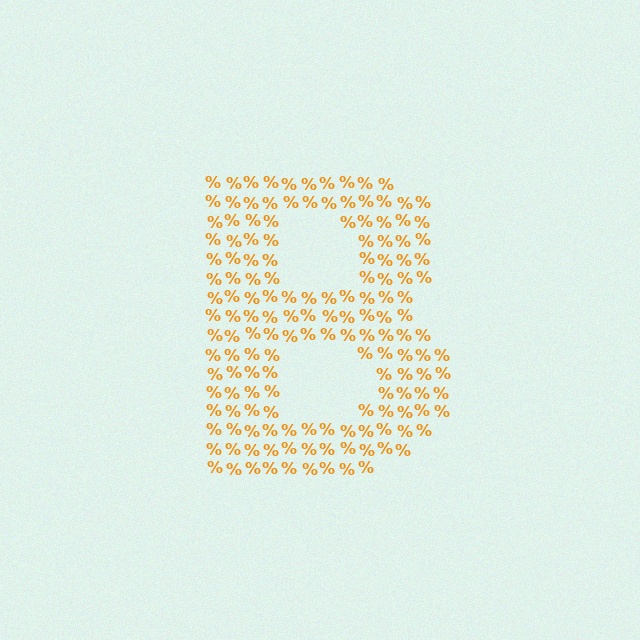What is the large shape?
The large shape is the letter B.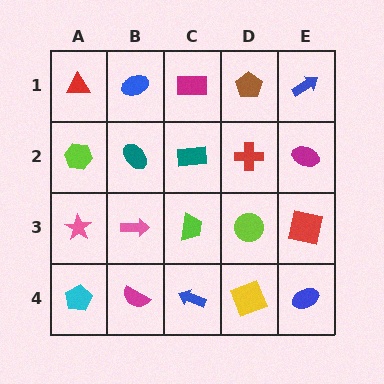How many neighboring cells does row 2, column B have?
4.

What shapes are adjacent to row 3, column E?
A magenta ellipse (row 2, column E), a blue ellipse (row 4, column E), a lime circle (row 3, column D).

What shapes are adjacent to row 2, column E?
A blue arrow (row 1, column E), a red square (row 3, column E), a red cross (row 2, column D).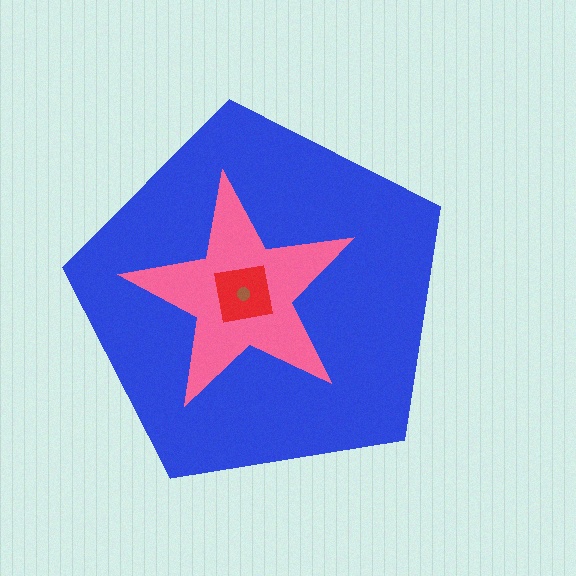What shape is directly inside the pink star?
The red square.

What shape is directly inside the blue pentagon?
The pink star.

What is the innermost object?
The brown circle.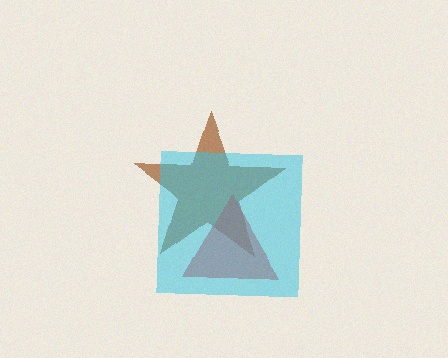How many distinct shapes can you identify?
There are 3 distinct shapes: a brown star, a red triangle, a cyan square.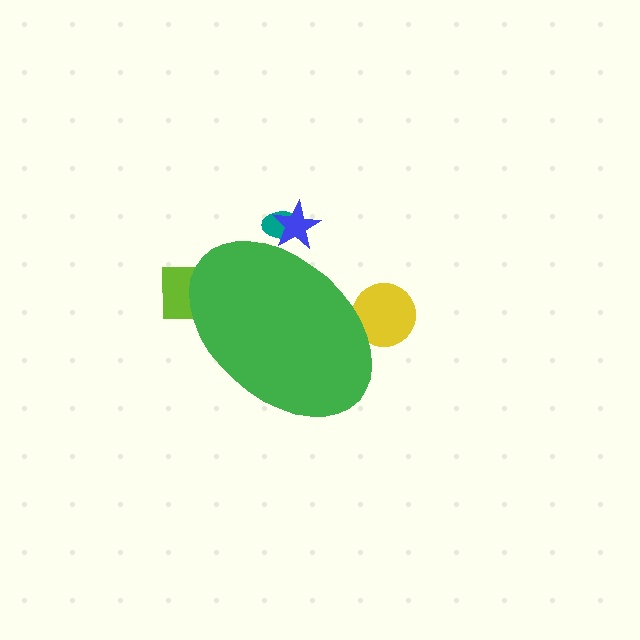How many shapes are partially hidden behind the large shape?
4 shapes are partially hidden.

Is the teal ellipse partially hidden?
Yes, the teal ellipse is partially hidden behind the green ellipse.